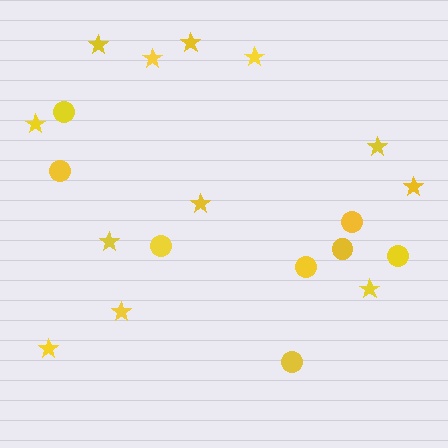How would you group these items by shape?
There are 2 groups: one group of circles (8) and one group of stars (12).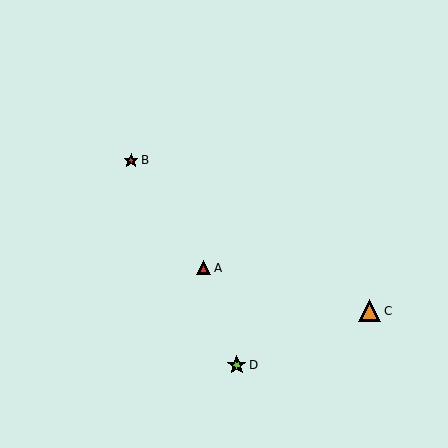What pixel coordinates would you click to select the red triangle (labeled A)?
Click at (204, 268) to select the red triangle A.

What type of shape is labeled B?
Shape B is a red star.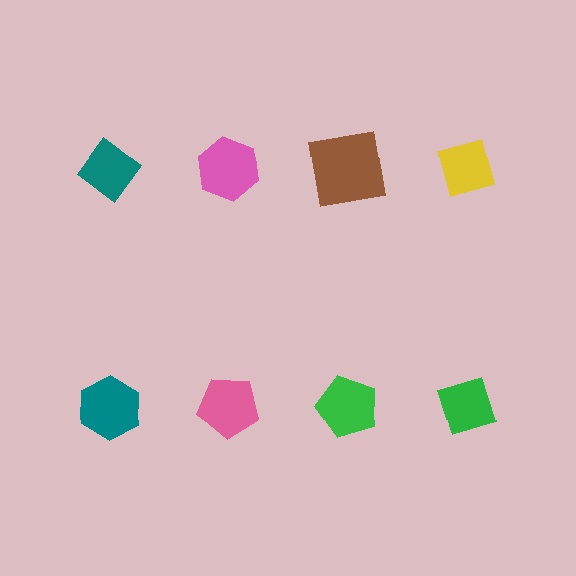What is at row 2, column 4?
A green diamond.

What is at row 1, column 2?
A pink hexagon.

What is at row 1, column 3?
A brown square.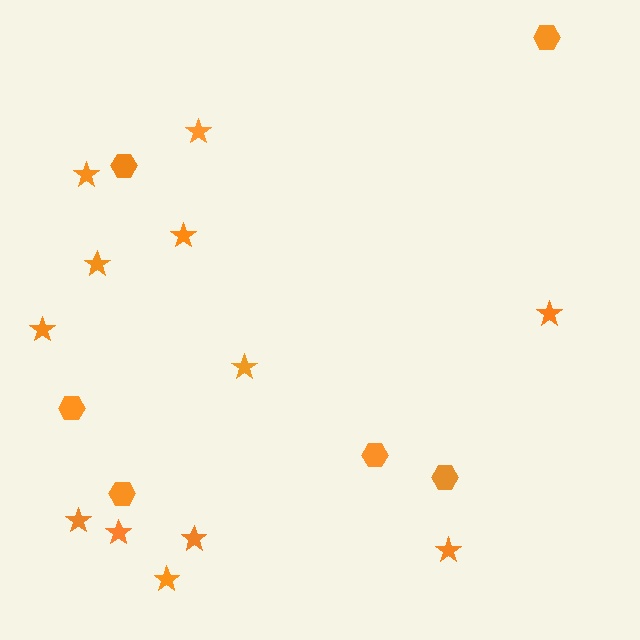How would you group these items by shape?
There are 2 groups: one group of hexagons (6) and one group of stars (12).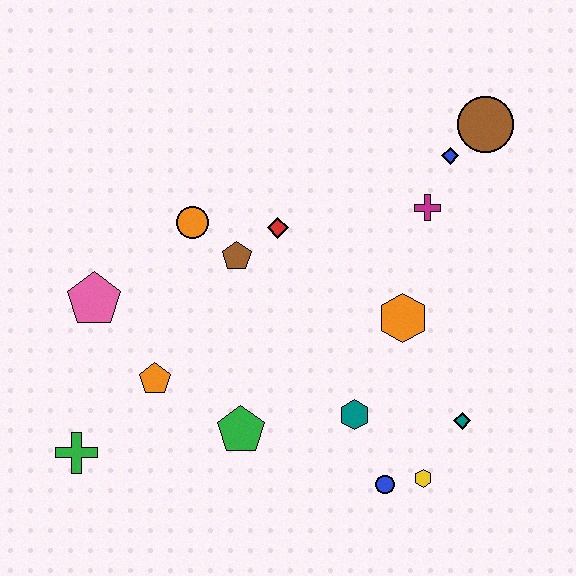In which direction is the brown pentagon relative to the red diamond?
The brown pentagon is to the left of the red diamond.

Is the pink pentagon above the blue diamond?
No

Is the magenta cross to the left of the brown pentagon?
No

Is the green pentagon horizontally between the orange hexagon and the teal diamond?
No